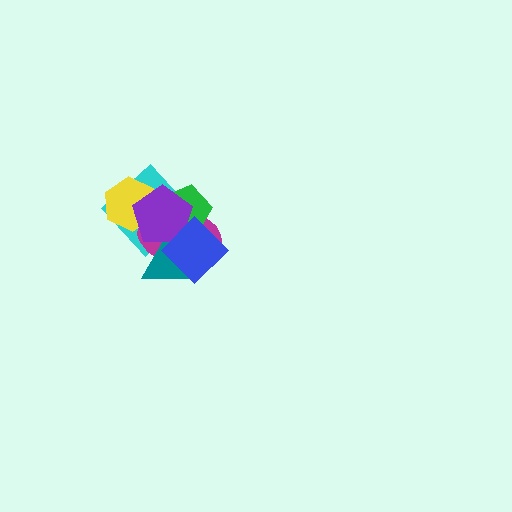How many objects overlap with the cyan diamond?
6 objects overlap with the cyan diamond.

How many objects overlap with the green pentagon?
4 objects overlap with the green pentagon.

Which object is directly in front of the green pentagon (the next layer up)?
The purple pentagon is directly in front of the green pentagon.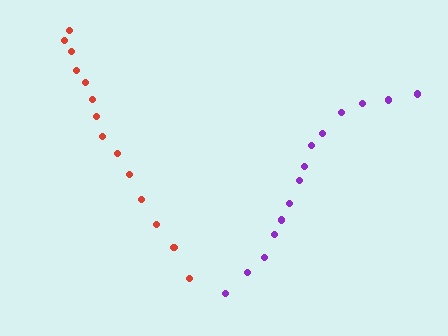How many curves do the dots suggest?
There are 2 distinct paths.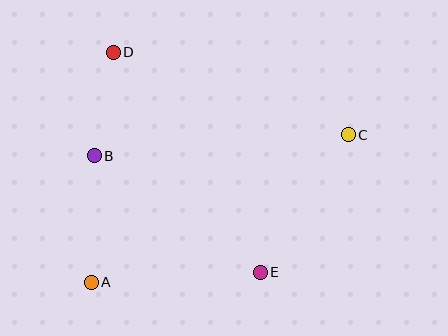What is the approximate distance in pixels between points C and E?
The distance between C and E is approximately 163 pixels.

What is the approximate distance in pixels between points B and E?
The distance between B and E is approximately 203 pixels.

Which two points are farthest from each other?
Points A and C are farthest from each other.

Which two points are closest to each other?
Points B and D are closest to each other.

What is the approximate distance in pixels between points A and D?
The distance between A and D is approximately 231 pixels.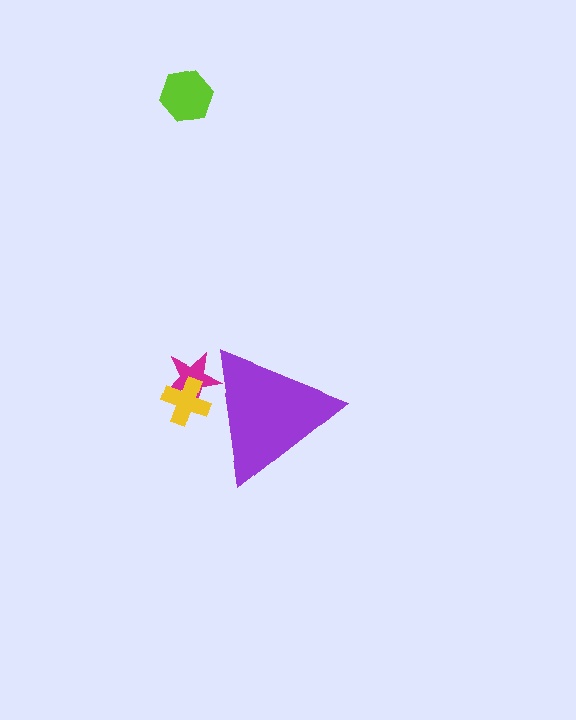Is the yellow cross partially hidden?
Yes, the yellow cross is partially hidden behind the purple triangle.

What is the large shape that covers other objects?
A purple triangle.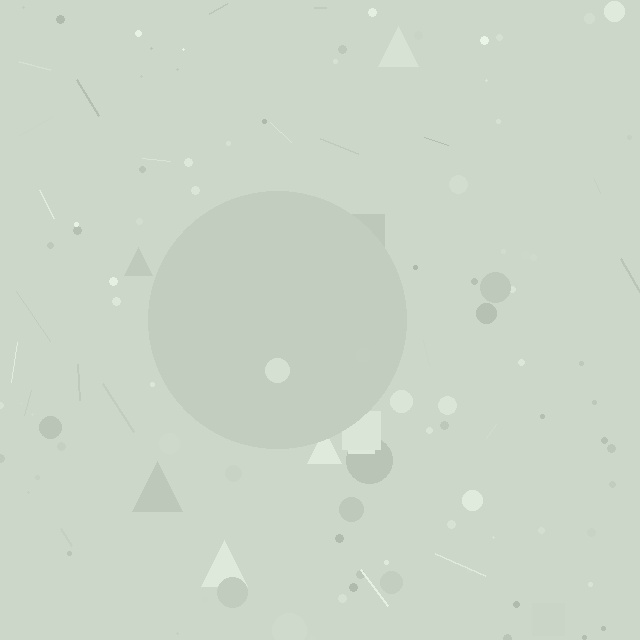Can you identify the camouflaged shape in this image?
The camouflaged shape is a circle.